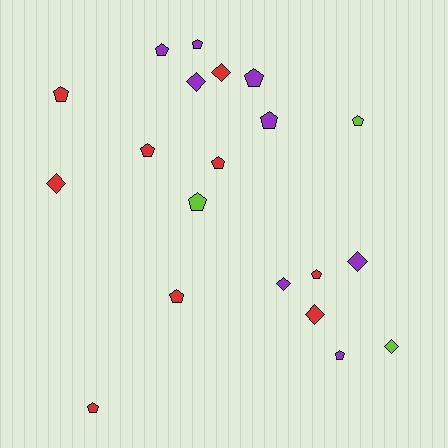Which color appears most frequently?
Red, with 9 objects.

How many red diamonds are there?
There are 3 red diamonds.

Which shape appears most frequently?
Pentagon, with 13 objects.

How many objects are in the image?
There are 20 objects.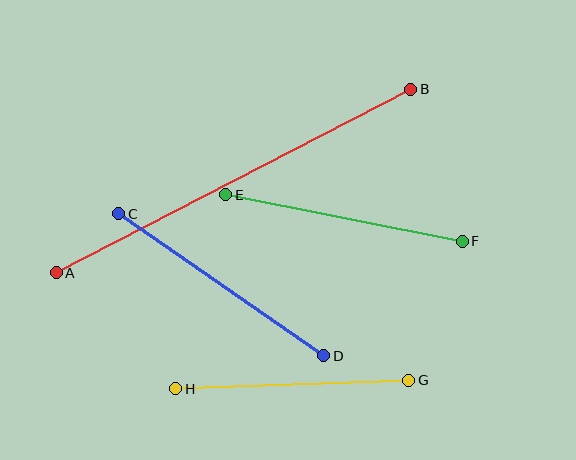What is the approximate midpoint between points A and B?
The midpoint is at approximately (234, 181) pixels.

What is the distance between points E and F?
The distance is approximately 241 pixels.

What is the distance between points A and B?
The distance is approximately 399 pixels.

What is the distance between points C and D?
The distance is approximately 250 pixels.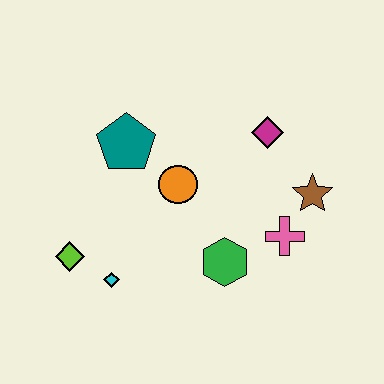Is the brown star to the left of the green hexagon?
No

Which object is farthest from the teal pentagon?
The brown star is farthest from the teal pentagon.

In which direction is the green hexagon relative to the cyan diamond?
The green hexagon is to the right of the cyan diamond.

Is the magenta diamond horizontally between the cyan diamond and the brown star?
Yes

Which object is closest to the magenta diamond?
The brown star is closest to the magenta diamond.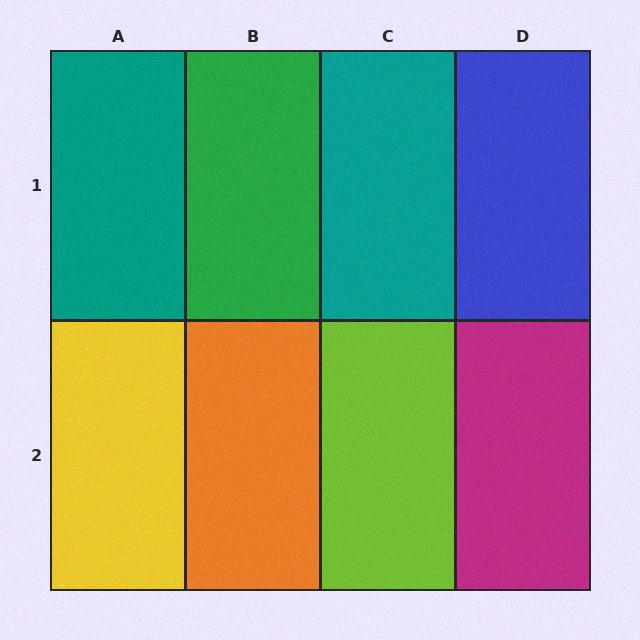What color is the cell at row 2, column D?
Magenta.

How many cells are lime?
1 cell is lime.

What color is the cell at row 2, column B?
Orange.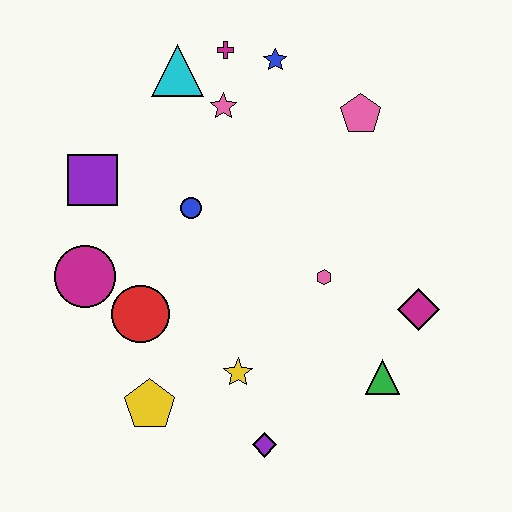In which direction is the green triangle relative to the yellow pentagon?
The green triangle is to the right of the yellow pentagon.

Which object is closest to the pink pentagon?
The blue star is closest to the pink pentagon.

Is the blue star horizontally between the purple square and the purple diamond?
No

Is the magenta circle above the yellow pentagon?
Yes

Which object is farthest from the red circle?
The pink pentagon is farthest from the red circle.